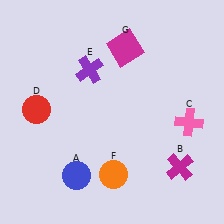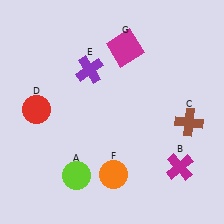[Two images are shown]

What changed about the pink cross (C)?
In Image 1, C is pink. In Image 2, it changed to brown.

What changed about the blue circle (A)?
In Image 1, A is blue. In Image 2, it changed to lime.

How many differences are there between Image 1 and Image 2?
There are 2 differences between the two images.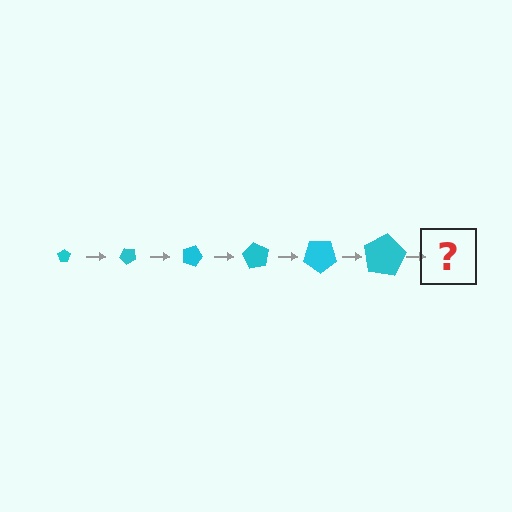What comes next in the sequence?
The next element should be a pentagon, larger than the previous one and rotated 270 degrees from the start.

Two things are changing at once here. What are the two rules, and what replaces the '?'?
The two rules are that the pentagon grows larger each step and it rotates 45 degrees each step. The '?' should be a pentagon, larger than the previous one and rotated 270 degrees from the start.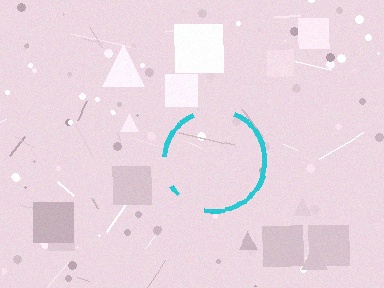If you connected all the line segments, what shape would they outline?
They would outline a circle.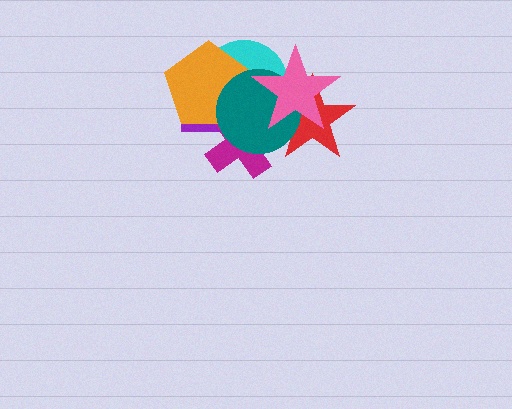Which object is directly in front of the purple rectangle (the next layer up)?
The cyan circle is directly in front of the purple rectangle.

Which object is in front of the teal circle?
The pink star is in front of the teal circle.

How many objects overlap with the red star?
3 objects overlap with the red star.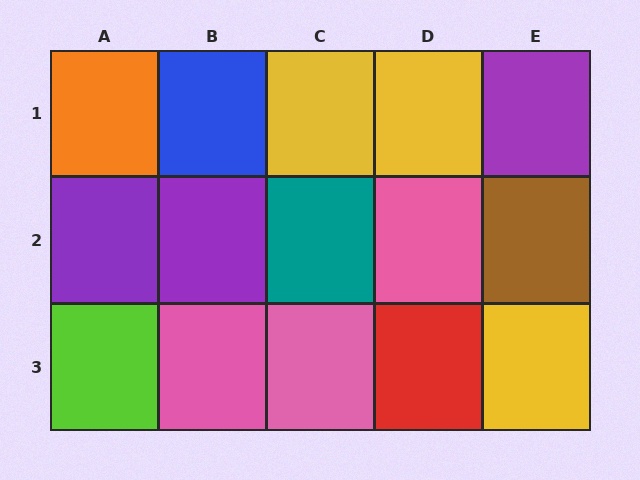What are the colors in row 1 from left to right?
Orange, blue, yellow, yellow, purple.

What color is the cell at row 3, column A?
Lime.